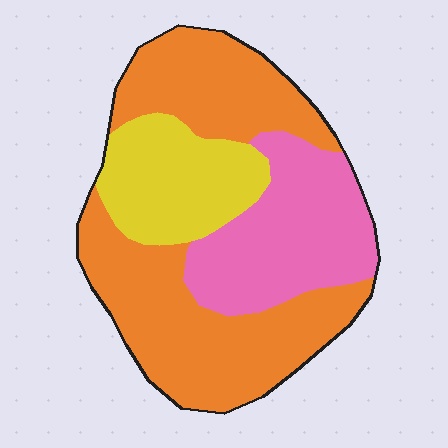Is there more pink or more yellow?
Pink.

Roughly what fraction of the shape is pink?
Pink takes up about one quarter (1/4) of the shape.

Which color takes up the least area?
Yellow, at roughly 20%.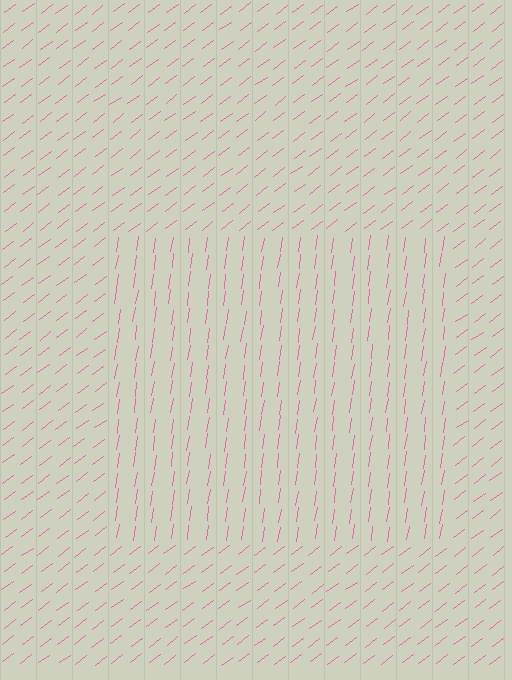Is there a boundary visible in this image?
Yes, there is a texture boundary formed by a change in line orientation.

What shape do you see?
I see a rectangle.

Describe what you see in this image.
The image is filled with small pink line segments. A rectangle region in the image has lines oriented differently from the surrounding lines, creating a visible texture boundary.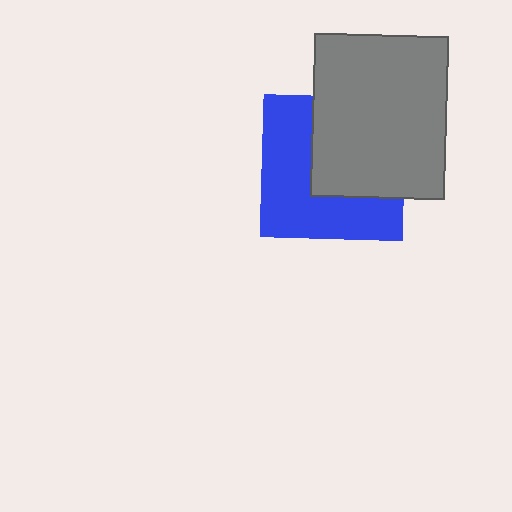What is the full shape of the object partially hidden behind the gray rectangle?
The partially hidden object is a blue square.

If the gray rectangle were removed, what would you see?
You would see the complete blue square.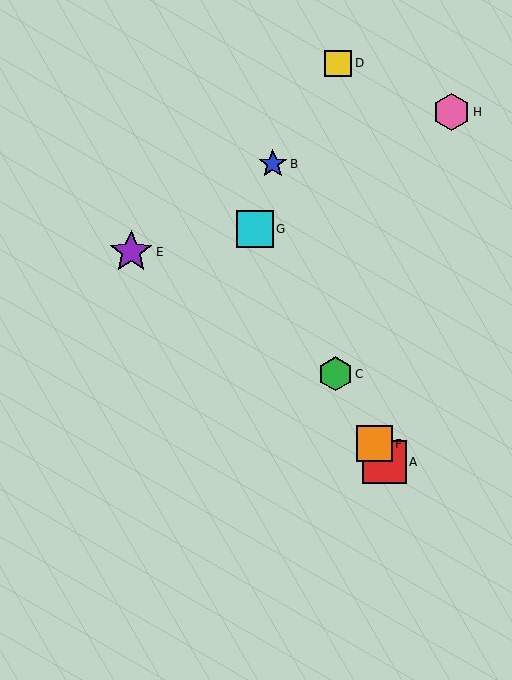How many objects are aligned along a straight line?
4 objects (A, C, F, G) are aligned along a straight line.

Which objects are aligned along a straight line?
Objects A, C, F, G are aligned along a straight line.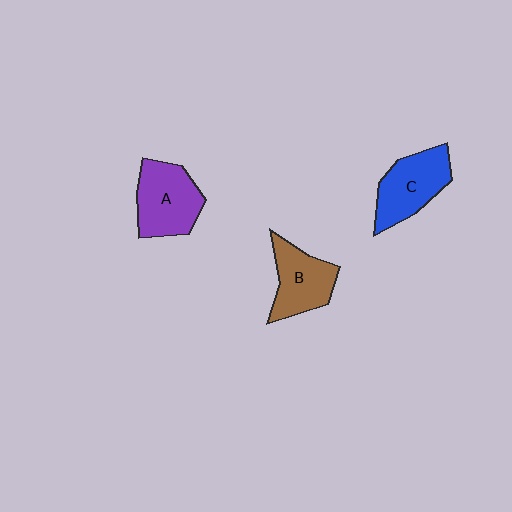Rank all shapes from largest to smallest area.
From largest to smallest: A (purple), C (blue), B (brown).